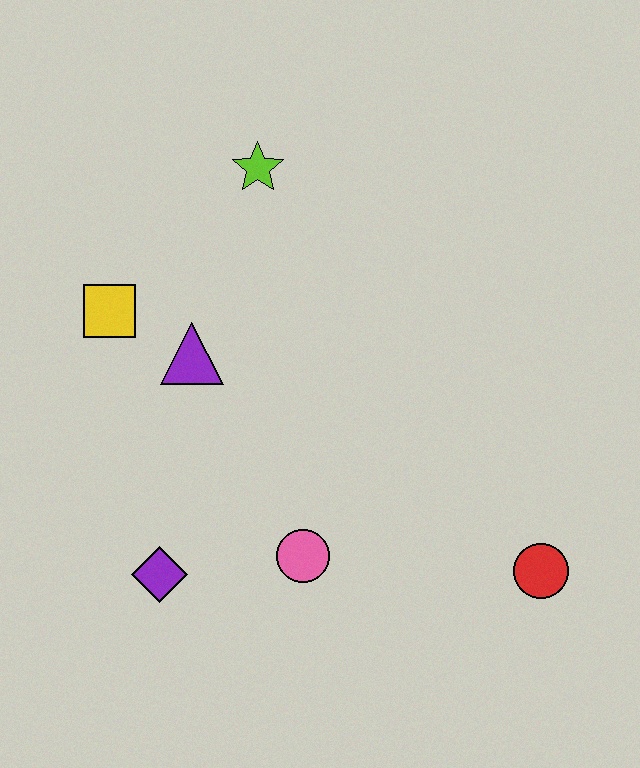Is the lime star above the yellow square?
Yes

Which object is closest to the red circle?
The pink circle is closest to the red circle.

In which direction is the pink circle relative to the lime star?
The pink circle is below the lime star.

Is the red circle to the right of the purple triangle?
Yes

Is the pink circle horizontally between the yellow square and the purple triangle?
No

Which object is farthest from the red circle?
The yellow square is farthest from the red circle.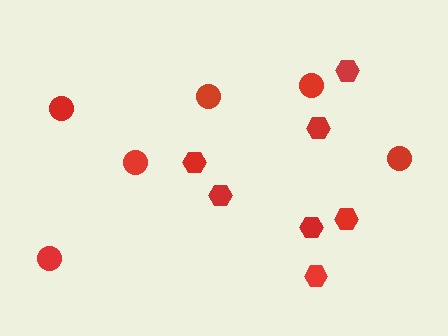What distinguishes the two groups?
There are 2 groups: one group of hexagons (7) and one group of circles (6).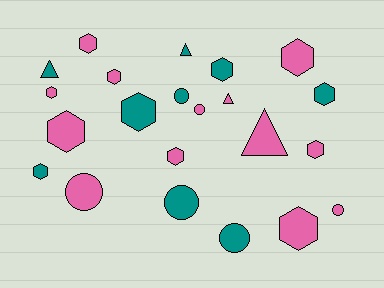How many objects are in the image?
There are 22 objects.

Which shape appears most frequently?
Hexagon, with 12 objects.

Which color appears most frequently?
Pink, with 13 objects.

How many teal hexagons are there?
There are 4 teal hexagons.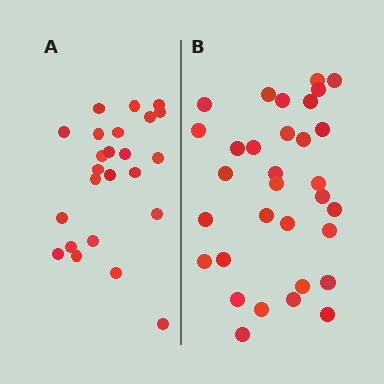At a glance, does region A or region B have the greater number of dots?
Region B (the right region) has more dots.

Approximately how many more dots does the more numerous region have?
Region B has roughly 8 or so more dots than region A.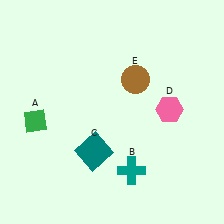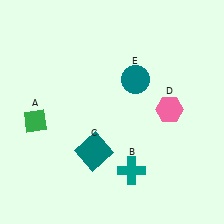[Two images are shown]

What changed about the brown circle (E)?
In Image 1, E is brown. In Image 2, it changed to teal.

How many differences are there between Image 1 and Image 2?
There is 1 difference between the two images.